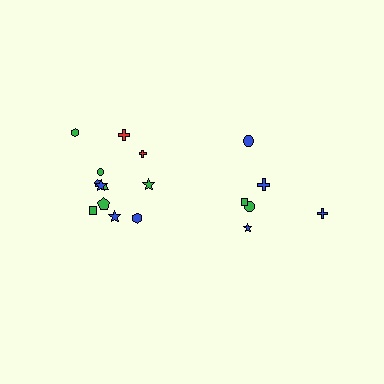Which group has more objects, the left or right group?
The left group.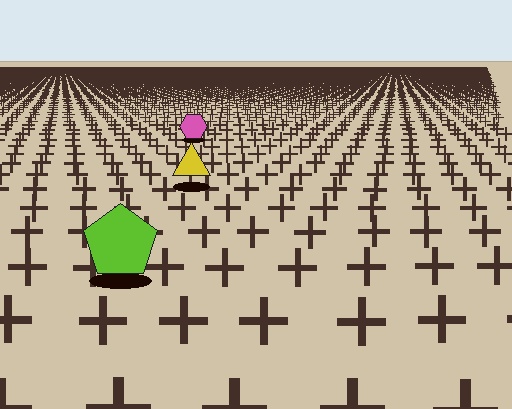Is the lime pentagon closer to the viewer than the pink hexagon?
Yes. The lime pentagon is closer — you can tell from the texture gradient: the ground texture is coarser near it.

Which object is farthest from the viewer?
The pink hexagon is farthest from the viewer. It appears smaller and the ground texture around it is denser.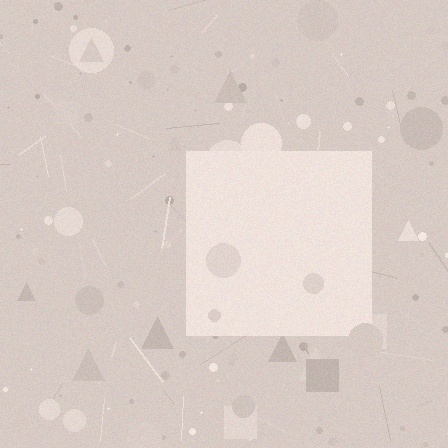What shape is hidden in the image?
A square is hidden in the image.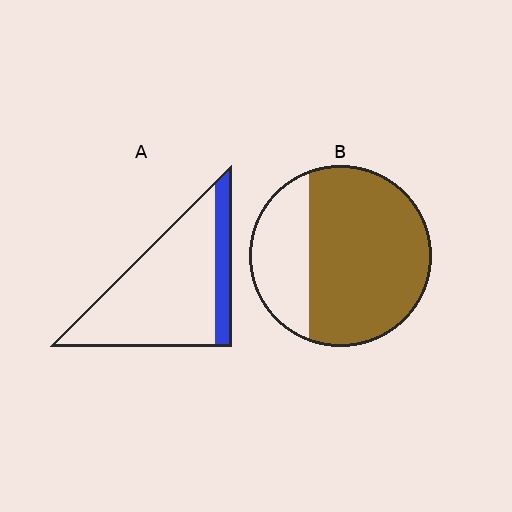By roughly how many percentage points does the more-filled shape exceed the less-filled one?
By roughly 55 percentage points (B over A).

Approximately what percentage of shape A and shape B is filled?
A is approximately 20% and B is approximately 70%.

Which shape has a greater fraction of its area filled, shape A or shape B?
Shape B.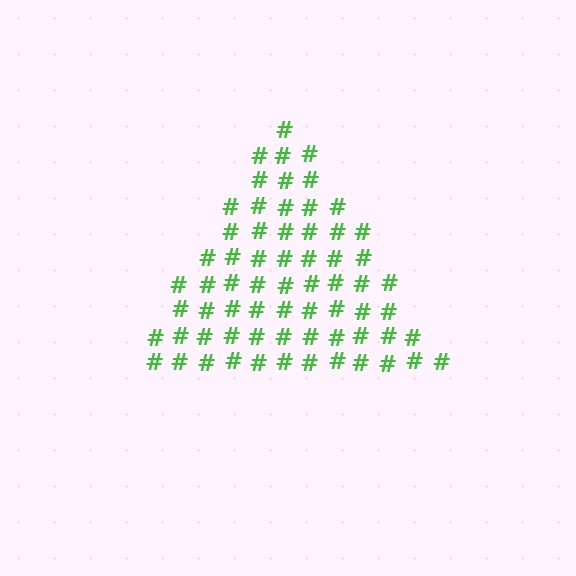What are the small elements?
The small elements are hash symbols.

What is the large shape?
The large shape is a triangle.